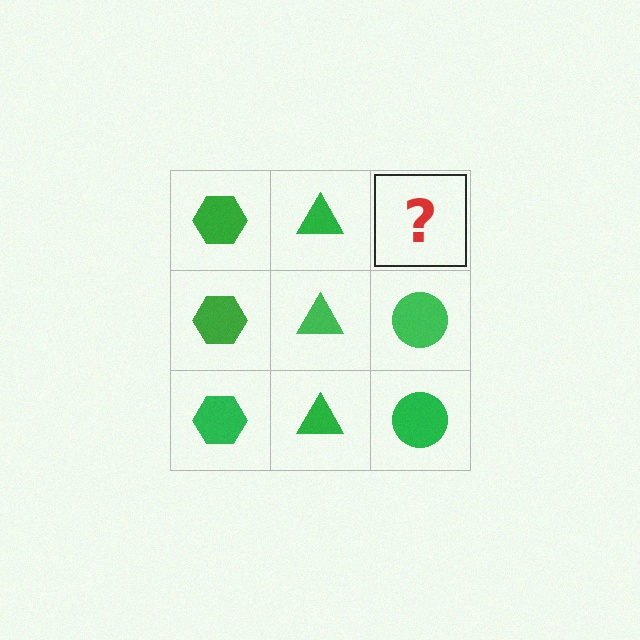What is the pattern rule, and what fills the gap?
The rule is that each column has a consistent shape. The gap should be filled with a green circle.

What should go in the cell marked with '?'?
The missing cell should contain a green circle.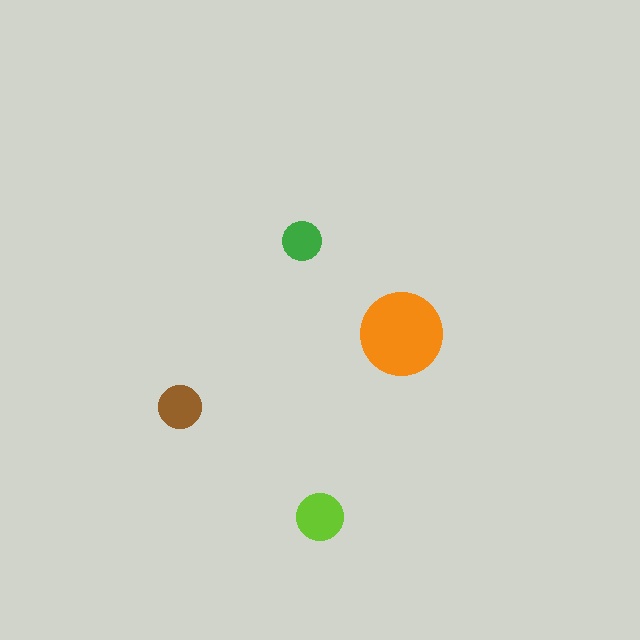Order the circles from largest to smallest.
the orange one, the lime one, the brown one, the green one.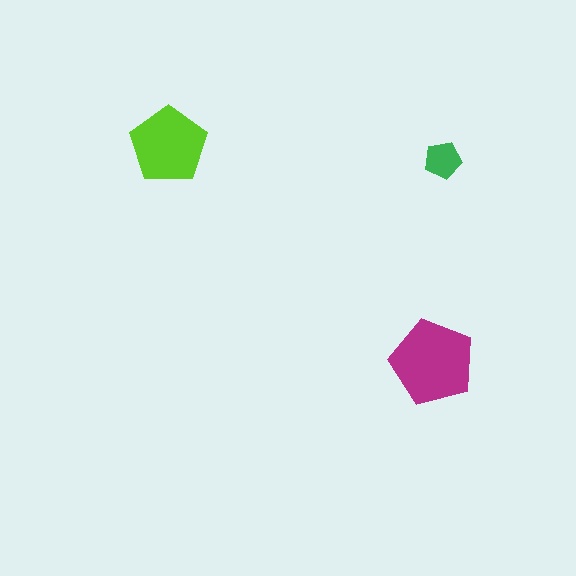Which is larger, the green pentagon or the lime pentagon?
The lime one.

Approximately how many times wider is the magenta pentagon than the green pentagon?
About 2.5 times wider.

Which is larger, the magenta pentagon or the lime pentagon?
The magenta one.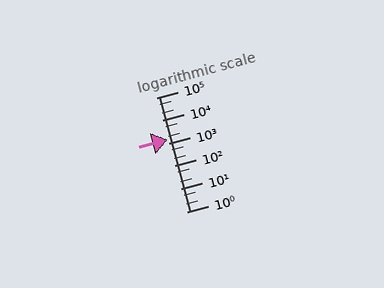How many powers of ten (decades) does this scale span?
The scale spans 5 decades, from 1 to 100000.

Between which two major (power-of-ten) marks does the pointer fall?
The pointer is between 1000 and 10000.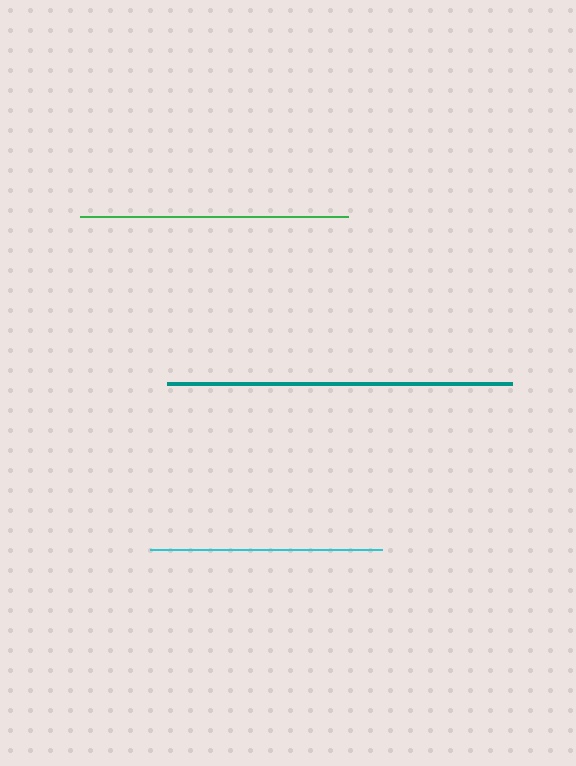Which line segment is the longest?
The teal line is the longest at approximately 345 pixels.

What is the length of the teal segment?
The teal segment is approximately 345 pixels long.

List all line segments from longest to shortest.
From longest to shortest: teal, green, cyan.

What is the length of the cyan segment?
The cyan segment is approximately 232 pixels long.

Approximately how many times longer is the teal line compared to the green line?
The teal line is approximately 1.3 times the length of the green line.